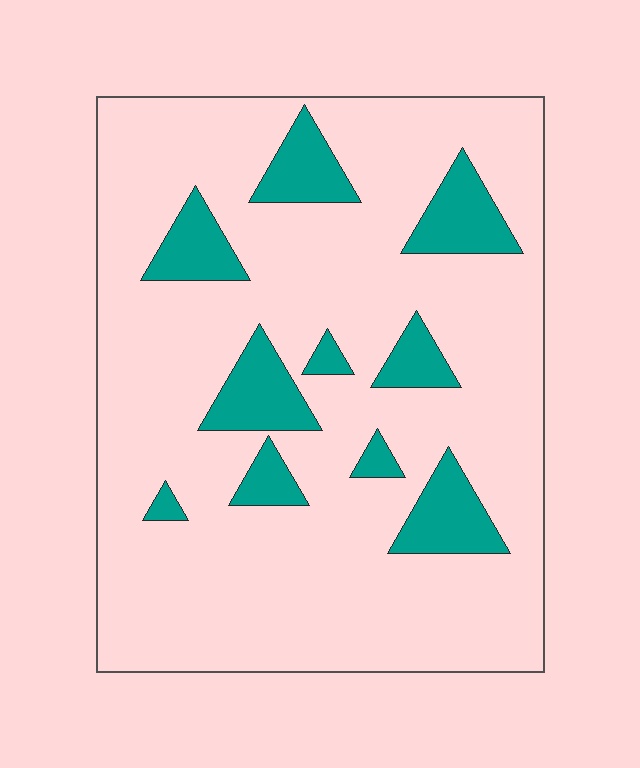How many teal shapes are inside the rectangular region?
10.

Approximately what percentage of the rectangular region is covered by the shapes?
Approximately 15%.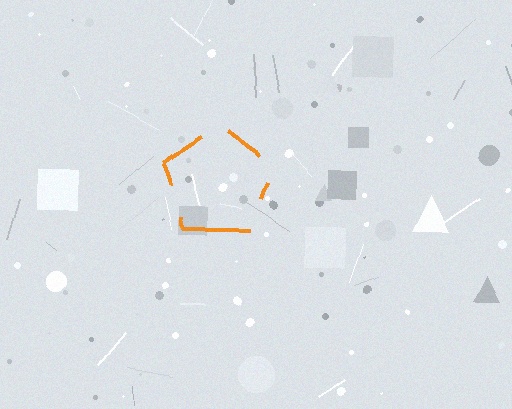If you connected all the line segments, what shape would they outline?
They would outline a pentagon.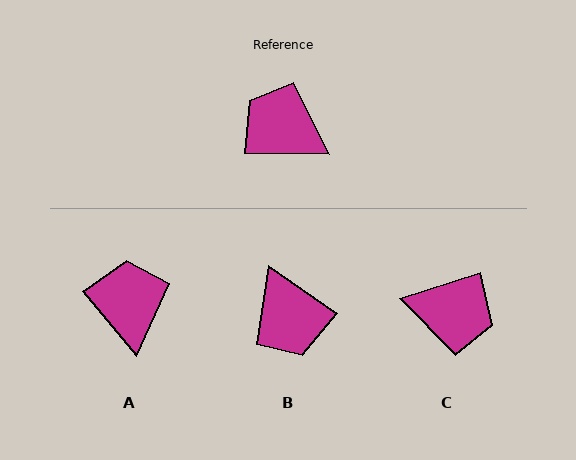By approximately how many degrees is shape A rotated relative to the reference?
Approximately 50 degrees clockwise.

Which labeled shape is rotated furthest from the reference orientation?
C, about 162 degrees away.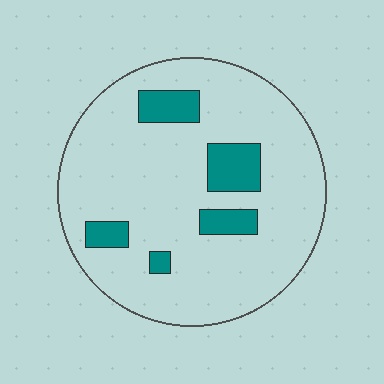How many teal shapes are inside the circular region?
5.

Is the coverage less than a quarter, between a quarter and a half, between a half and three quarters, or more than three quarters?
Less than a quarter.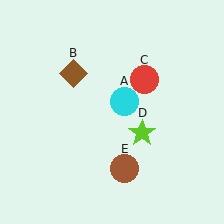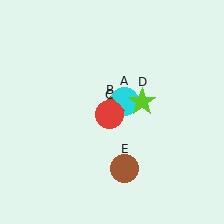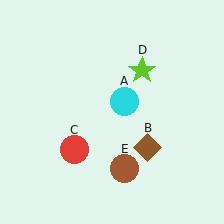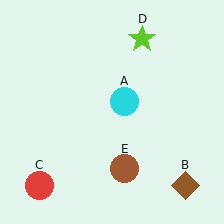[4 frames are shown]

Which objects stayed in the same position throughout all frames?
Cyan circle (object A) and brown circle (object E) remained stationary.